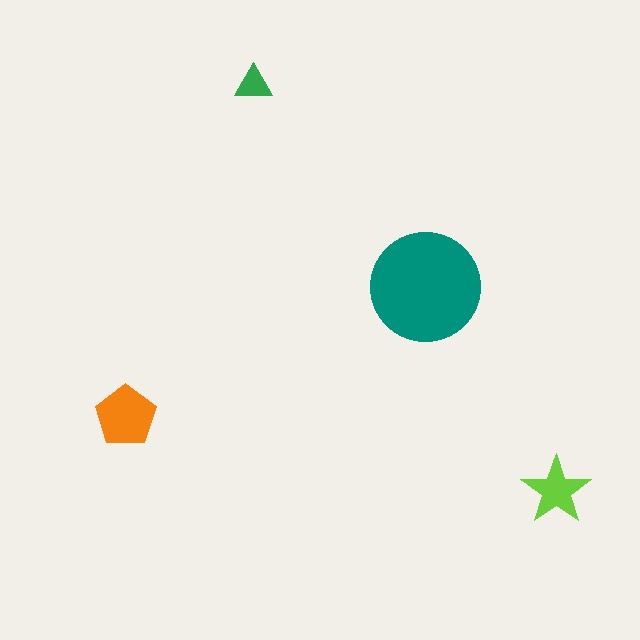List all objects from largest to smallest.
The teal circle, the orange pentagon, the lime star, the green triangle.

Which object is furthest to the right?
The lime star is rightmost.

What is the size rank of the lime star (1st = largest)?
3rd.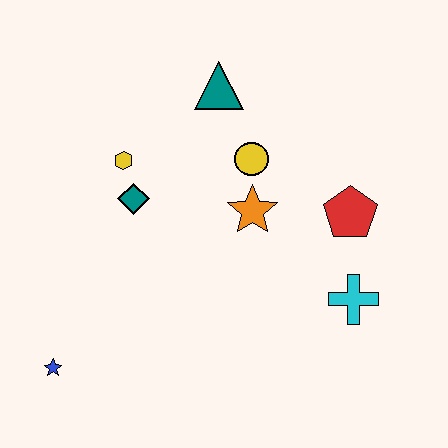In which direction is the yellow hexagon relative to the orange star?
The yellow hexagon is to the left of the orange star.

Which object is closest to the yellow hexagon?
The teal diamond is closest to the yellow hexagon.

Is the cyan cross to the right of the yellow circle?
Yes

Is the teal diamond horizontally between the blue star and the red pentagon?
Yes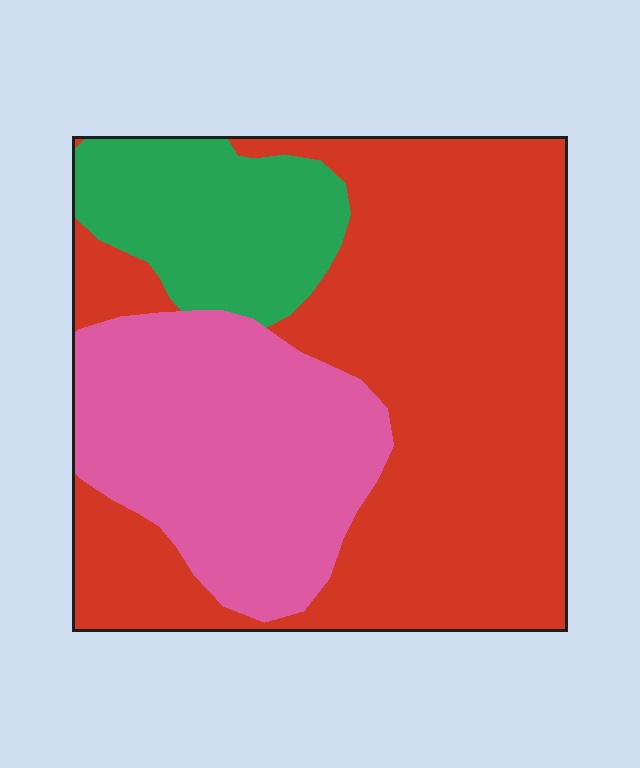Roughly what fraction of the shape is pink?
Pink takes up between a sixth and a third of the shape.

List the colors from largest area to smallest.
From largest to smallest: red, pink, green.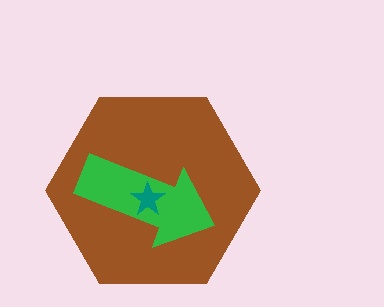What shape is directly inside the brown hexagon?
The green arrow.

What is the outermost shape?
The brown hexagon.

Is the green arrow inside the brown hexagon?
Yes.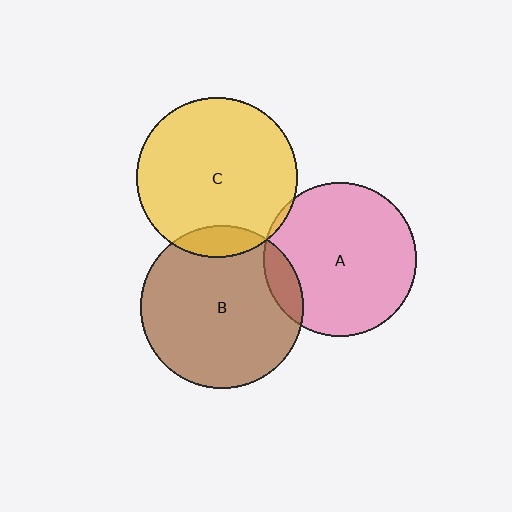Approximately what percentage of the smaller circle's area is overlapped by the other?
Approximately 10%.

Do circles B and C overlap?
Yes.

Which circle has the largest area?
Circle B (brown).